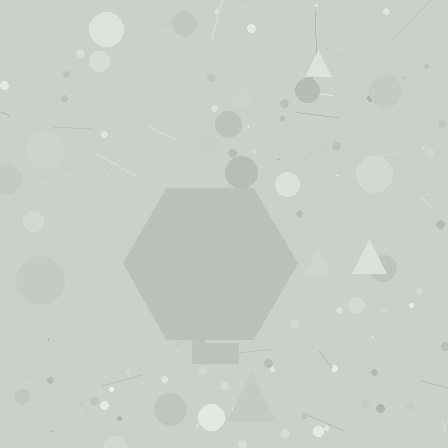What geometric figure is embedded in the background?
A hexagon is embedded in the background.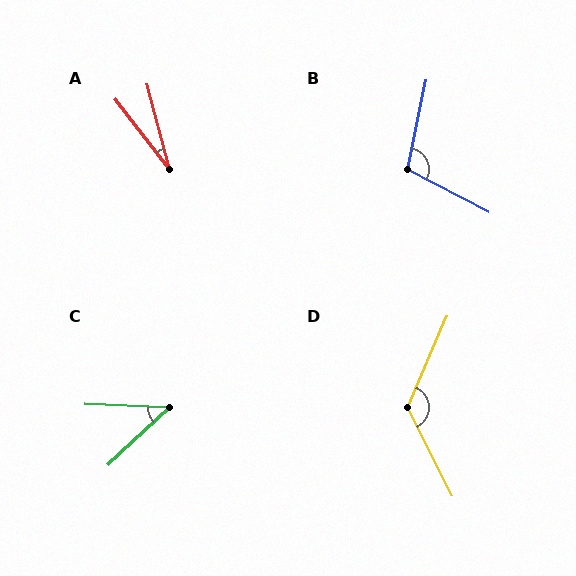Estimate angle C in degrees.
Approximately 45 degrees.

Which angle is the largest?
D, at approximately 130 degrees.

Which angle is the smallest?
A, at approximately 23 degrees.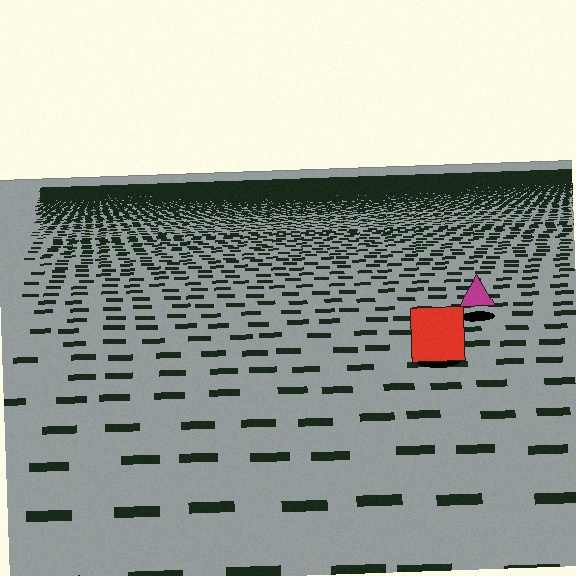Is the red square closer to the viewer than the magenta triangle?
Yes. The red square is closer — you can tell from the texture gradient: the ground texture is coarser near it.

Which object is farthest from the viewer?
The magenta triangle is farthest from the viewer. It appears smaller and the ground texture around it is denser.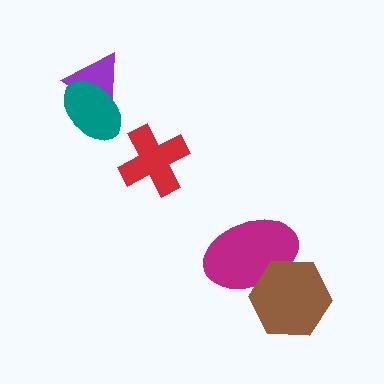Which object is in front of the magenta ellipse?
The brown hexagon is in front of the magenta ellipse.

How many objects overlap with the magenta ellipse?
1 object overlaps with the magenta ellipse.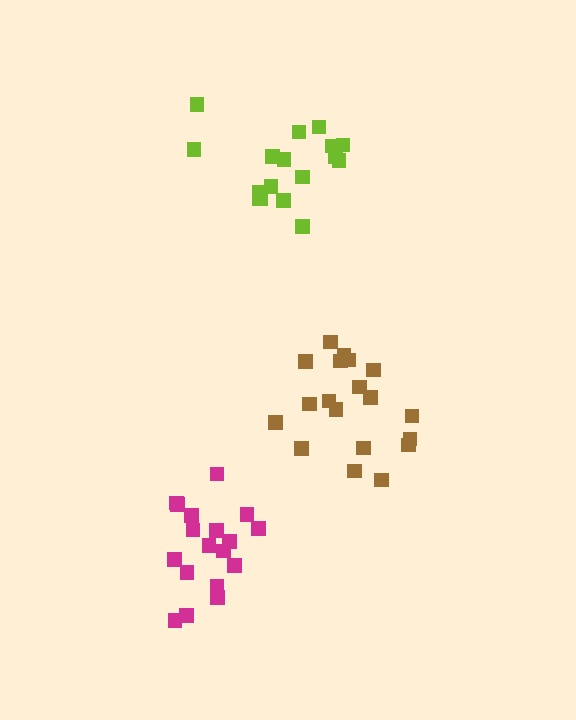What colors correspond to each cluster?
The clusters are colored: lime, magenta, brown.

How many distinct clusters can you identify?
There are 3 distinct clusters.